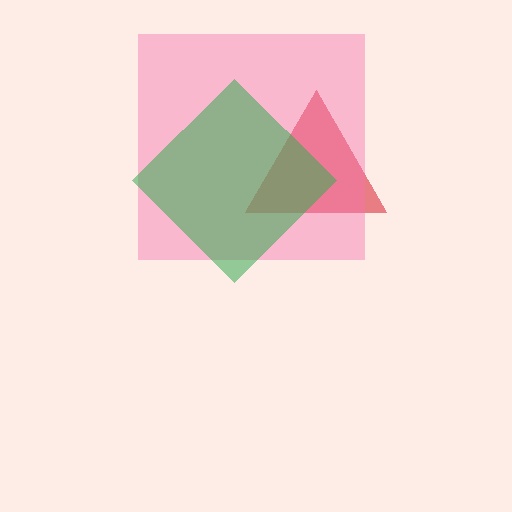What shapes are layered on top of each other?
The layered shapes are: a red triangle, a pink square, a green diamond.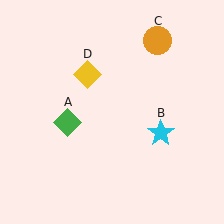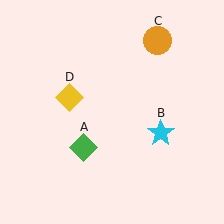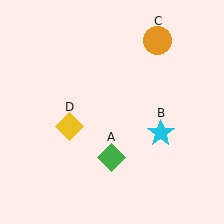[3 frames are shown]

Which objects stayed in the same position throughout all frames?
Cyan star (object B) and orange circle (object C) remained stationary.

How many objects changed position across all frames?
2 objects changed position: green diamond (object A), yellow diamond (object D).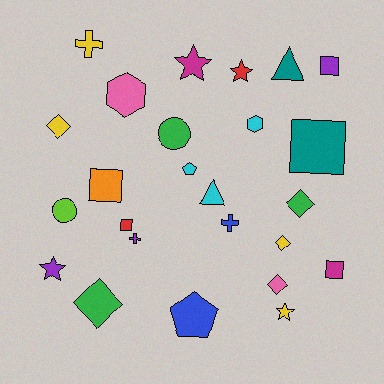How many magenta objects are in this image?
There are 2 magenta objects.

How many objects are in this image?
There are 25 objects.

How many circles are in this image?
There are 2 circles.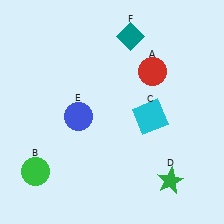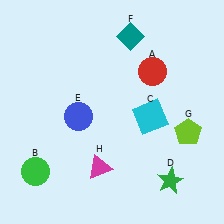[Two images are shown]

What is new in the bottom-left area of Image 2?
A magenta triangle (H) was added in the bottom-left area of Image 2.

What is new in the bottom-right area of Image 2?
A lime pentagon (G) was added in the bottom-right area of Image 2.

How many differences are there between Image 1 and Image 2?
There are 2 differences between the two images.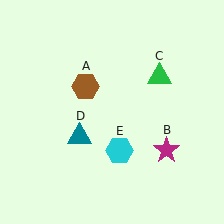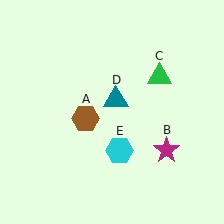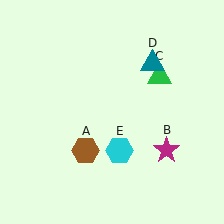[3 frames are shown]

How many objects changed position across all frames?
2 objects changed position: brown hexagon (object A), teal triangle (object D).